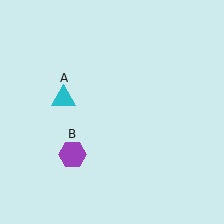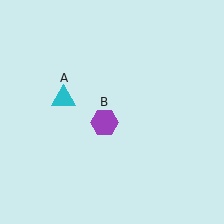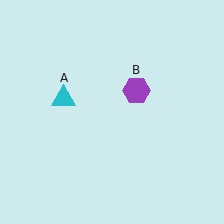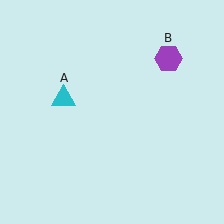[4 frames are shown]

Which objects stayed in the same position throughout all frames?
Cyan triangle (object A) remained stationary.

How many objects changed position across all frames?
1 object changed position: purple hexagon (object B).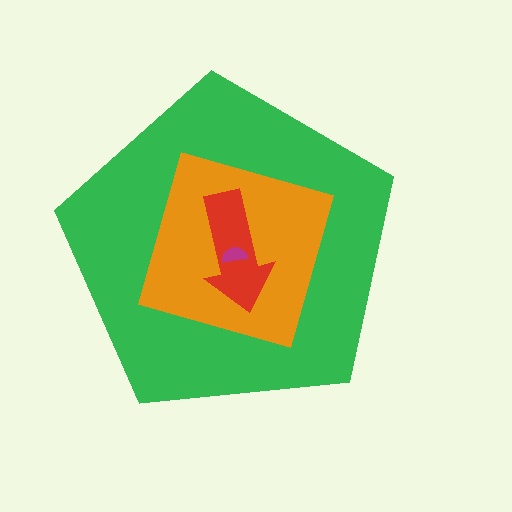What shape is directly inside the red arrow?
The magenta semicircle.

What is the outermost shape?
The green pentagon.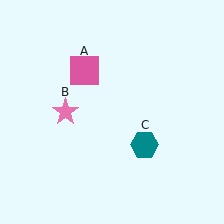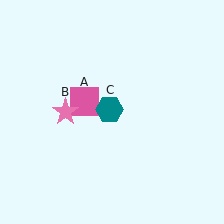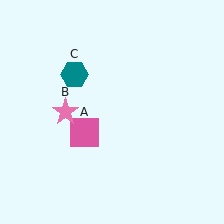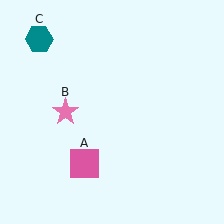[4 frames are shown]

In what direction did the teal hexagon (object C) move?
The teal hexagon (object C) moved up and to the left.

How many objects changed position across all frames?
2 objects changed position: pink square (object A), teal hexagon (object C).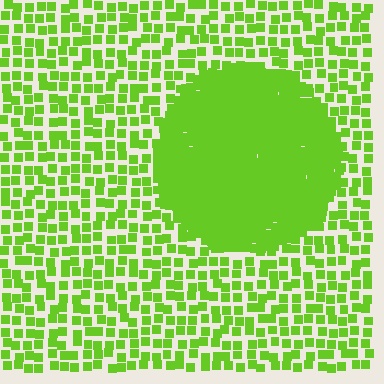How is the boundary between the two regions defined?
The boundary is defined by a change in element density (approximately 2.8x ratio). All elements are the same color, size, and shape.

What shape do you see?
I see a circle.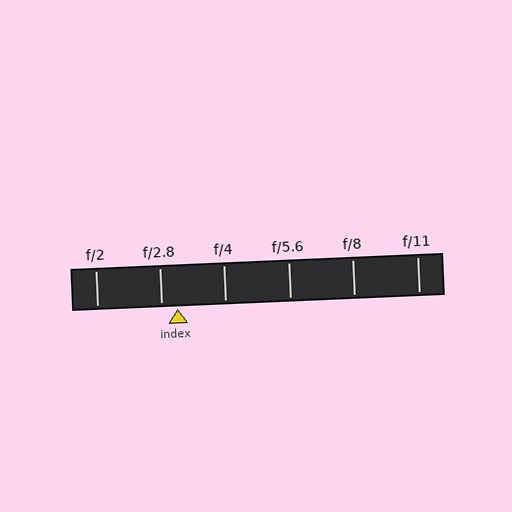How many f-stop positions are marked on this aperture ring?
There are 6 f-stop positions marked.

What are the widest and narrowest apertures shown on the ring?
The widest aperture shown is f/2 and the narrowest is f/11.